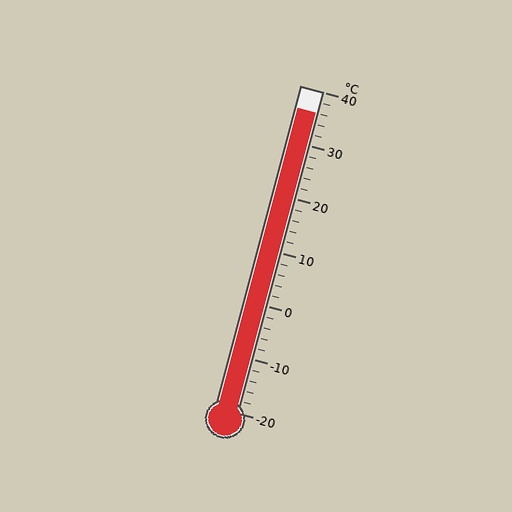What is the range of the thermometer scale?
The thermometer scale ranges from -20°C to 40°C.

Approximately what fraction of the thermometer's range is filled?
The thermometer is filled to approximately 95% of its range.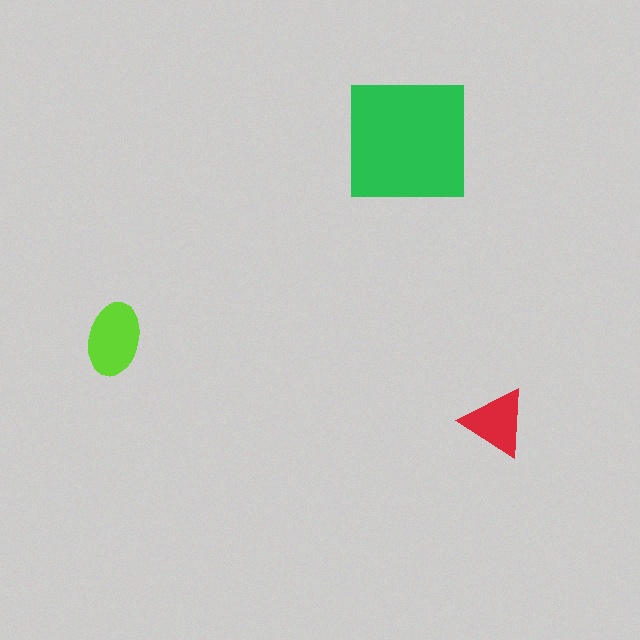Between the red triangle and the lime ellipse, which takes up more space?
The lime ellipse.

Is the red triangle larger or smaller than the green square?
Smaller.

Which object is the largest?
The green square.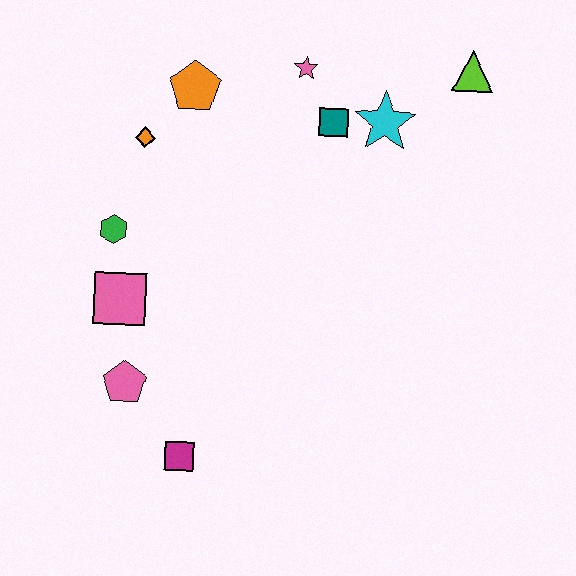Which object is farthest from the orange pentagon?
The magenta square is farthest from the orange pentagon.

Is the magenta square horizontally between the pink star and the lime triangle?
No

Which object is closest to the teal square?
The cyan star is closest to the teal square.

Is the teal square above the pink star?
No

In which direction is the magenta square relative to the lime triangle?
The magenta square is below the lime triangle.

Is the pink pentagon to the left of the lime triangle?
Yes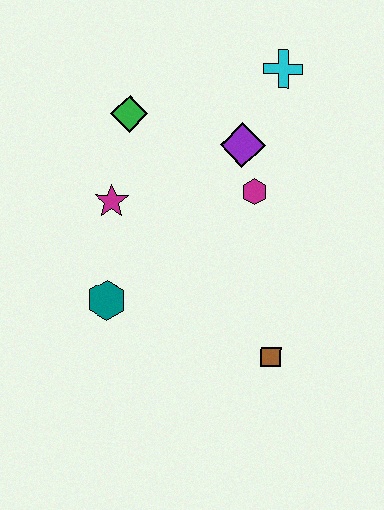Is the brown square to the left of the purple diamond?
No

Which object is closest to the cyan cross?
The purple diamond is closest to the cyan cross.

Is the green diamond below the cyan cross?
Yes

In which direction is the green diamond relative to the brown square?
The green diamond is above the brown square.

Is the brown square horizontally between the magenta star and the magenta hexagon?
No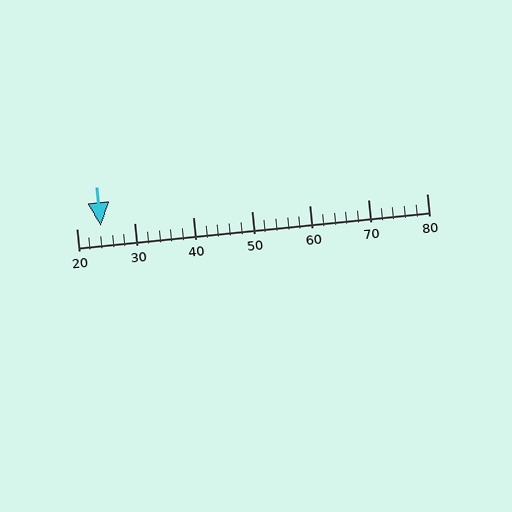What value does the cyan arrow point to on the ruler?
The cyan arrow points to approximately 24.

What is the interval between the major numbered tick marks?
The major tick marks are spaced 10 units apart.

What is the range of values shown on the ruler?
The ruler shows values from 20 to 80.